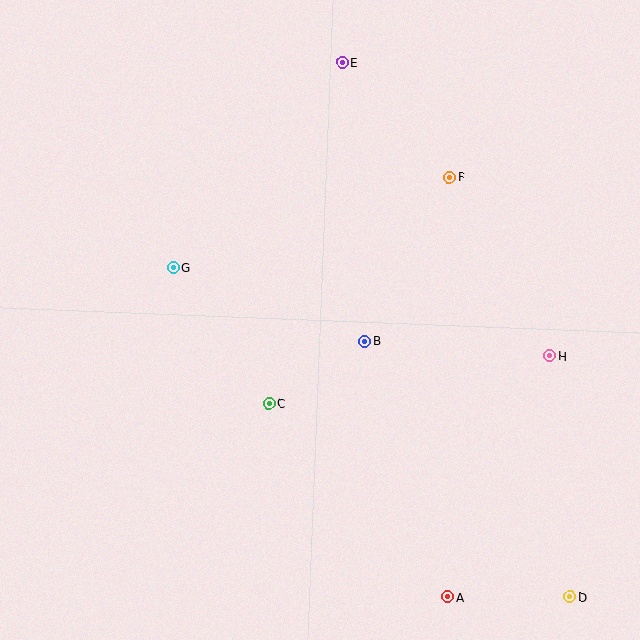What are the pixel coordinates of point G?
Point G is at (173, 268).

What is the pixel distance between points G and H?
The distance between G and H is 386 pixels.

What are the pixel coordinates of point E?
Point E is at (342, 62).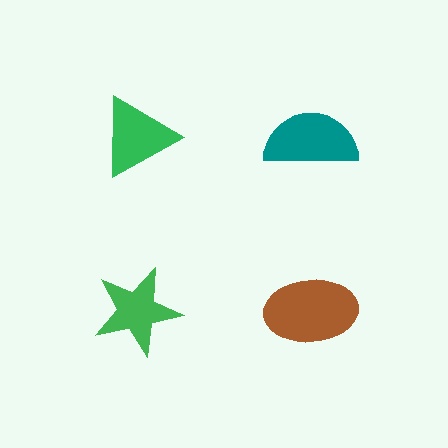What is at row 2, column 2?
A brown ellipse.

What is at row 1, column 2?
A teal semicircle.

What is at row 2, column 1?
A green star.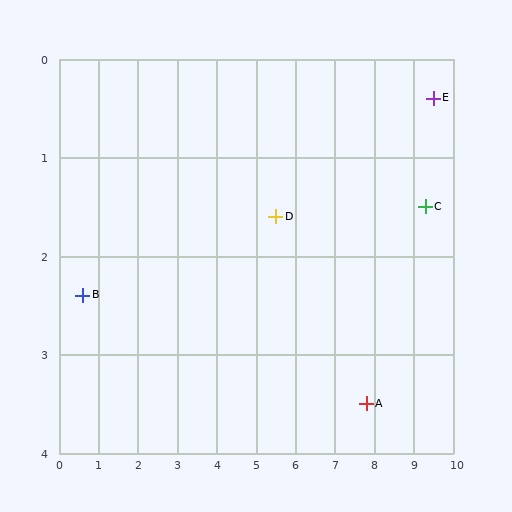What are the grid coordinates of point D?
Point D is at approximately (5.5, 1.6).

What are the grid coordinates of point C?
Point C is at approximately (9.3, 1.5).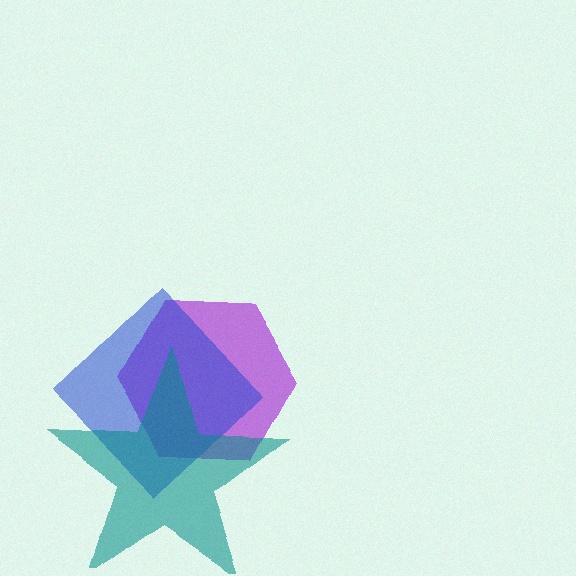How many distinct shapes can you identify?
There are 3 distinct shapes: a purple hexagon, a blue diamond, a teal star.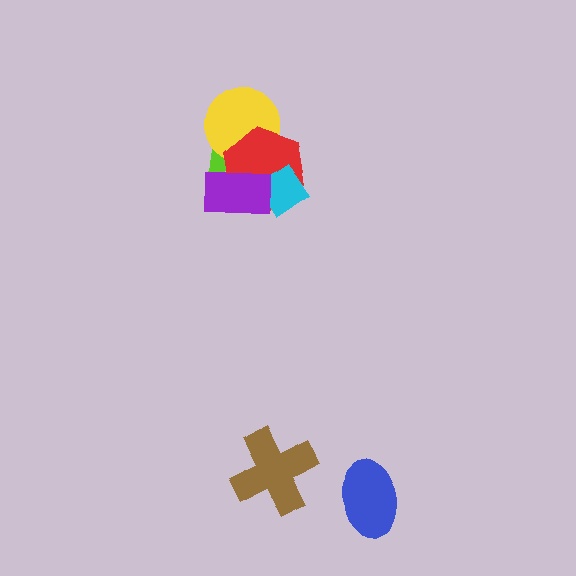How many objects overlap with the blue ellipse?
0 objects overlap with the blue ellipse.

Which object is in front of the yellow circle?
The red hexagon is in front of the yellow circle.